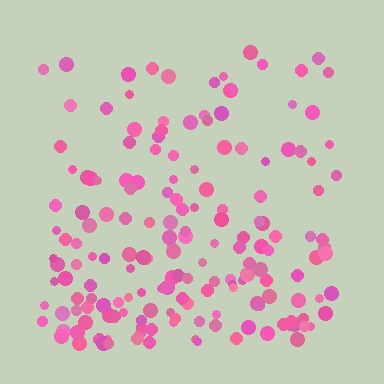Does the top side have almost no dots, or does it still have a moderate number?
Still a moderate number, just noticeably fewer than the bottom.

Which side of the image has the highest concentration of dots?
The bottom.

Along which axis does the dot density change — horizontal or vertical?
Vertical.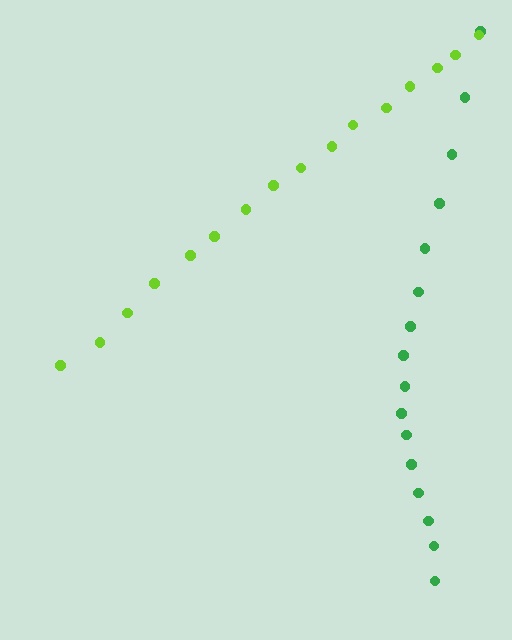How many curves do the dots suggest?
There are 2 distinct paths.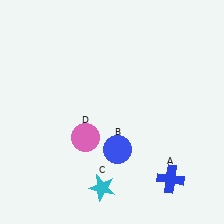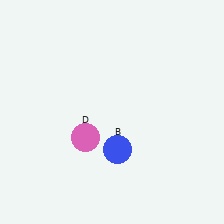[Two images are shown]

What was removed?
The blue cross (A), the cyan star (C) were removed in Image 2.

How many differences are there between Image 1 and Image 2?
There are 2 differences between the two images.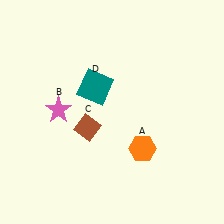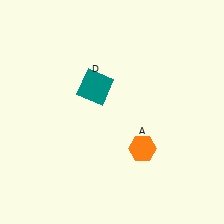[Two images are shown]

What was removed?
The brown diamond (C), the pink star (B) were removed in Image 2.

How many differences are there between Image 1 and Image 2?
There are 2 differences between the two images.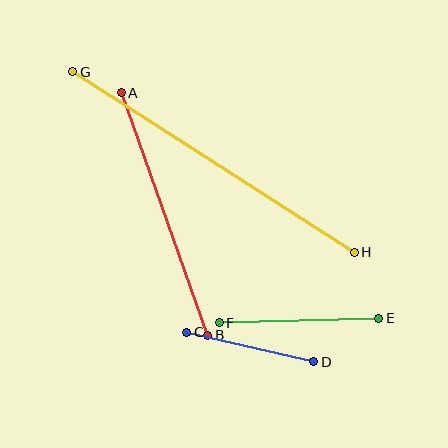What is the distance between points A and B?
The distance is approximately 258 pixels.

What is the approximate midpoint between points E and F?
The midpoint is at approximately (299, 321) pixels.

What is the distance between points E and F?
The distance is approximately 160 pixels.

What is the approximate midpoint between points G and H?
The midpoint is at approximately (214, 162) pixels.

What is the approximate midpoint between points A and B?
The midpoint is at approximately (164, 214) pixels.